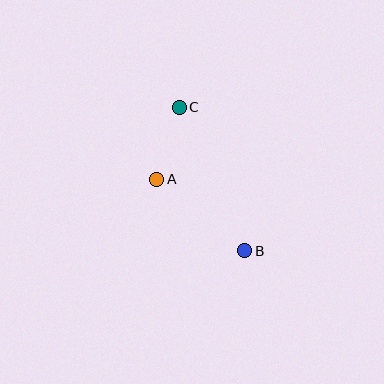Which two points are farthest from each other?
Points B and C are farthest from each other.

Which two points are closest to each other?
Points A and C are closest to each other.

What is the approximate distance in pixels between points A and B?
The distance between A and B is approximately 114 pixels.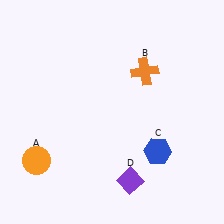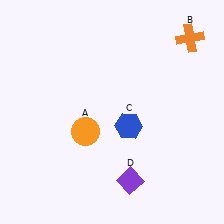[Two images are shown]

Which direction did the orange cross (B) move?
The orange cross (B) moved right.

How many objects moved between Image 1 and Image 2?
3 objects moved between the two images.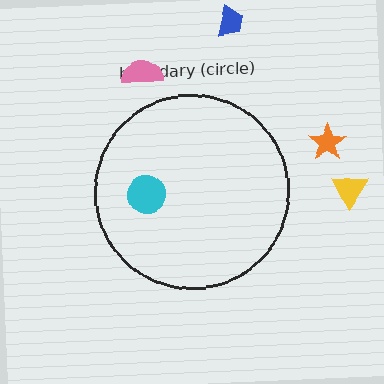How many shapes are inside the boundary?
1 inside, 4 outside.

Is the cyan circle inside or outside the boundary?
Inside.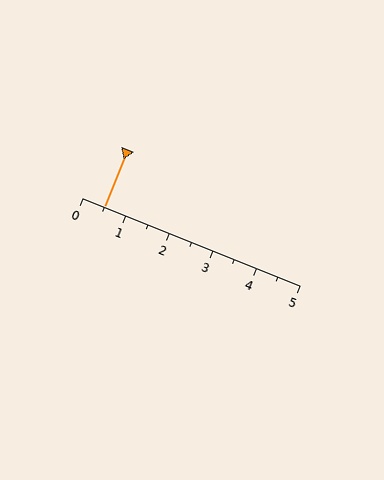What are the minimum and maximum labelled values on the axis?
The axis runs from 0 to 5.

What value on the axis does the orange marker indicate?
The marker indicates approximately 0.5.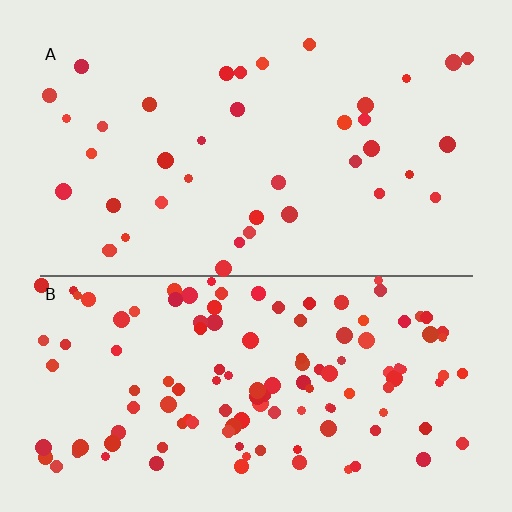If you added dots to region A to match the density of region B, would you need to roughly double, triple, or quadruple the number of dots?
Approximately triple.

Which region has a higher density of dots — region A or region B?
B (the bottom).